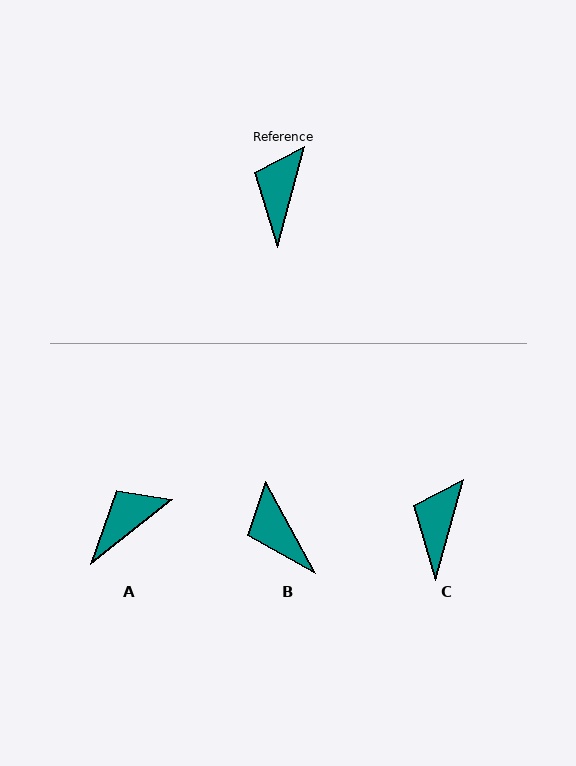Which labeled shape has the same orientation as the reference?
C.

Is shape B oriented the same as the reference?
No, it is off by about 44 degrees.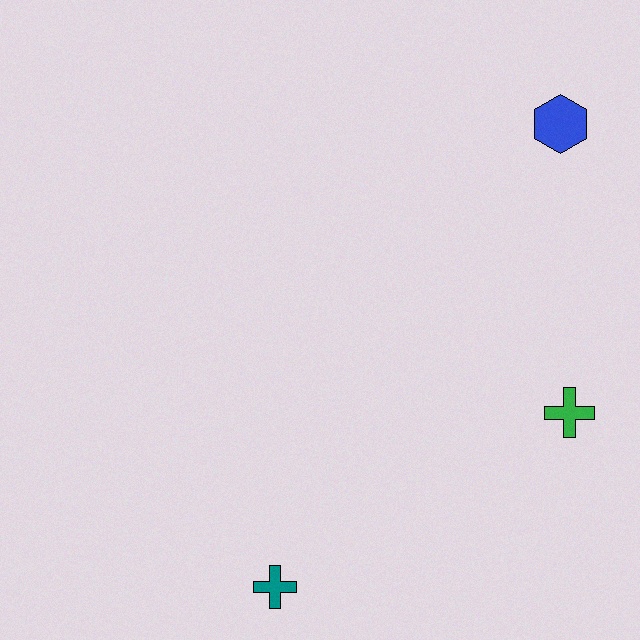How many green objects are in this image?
There is 1 green object.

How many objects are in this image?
There are 3 objects.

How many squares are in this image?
There are no squares.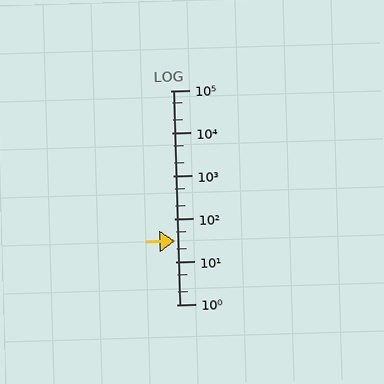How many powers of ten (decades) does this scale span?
The scale spans 5 decades, from 1 to 100000.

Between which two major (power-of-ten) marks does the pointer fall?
The pointer is between 10 and 100.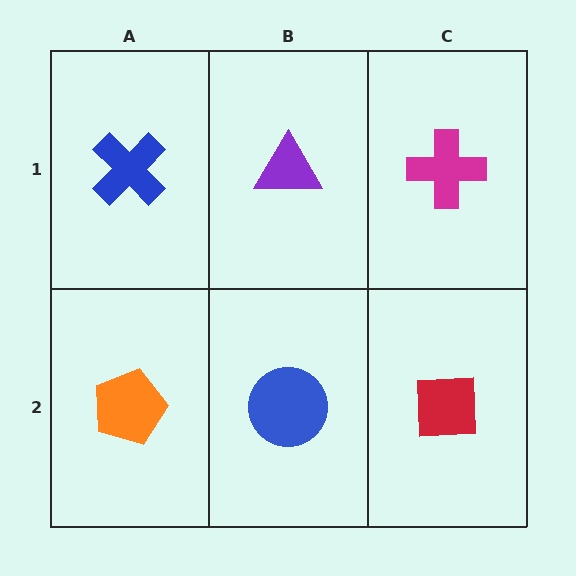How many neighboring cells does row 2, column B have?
3.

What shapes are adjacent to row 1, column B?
A blue circle (row 2, column B), a blue cross (row 1, column A), a magenta cross (row 1, column C).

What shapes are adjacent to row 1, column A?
An orange pentagon (row 2, column A), a purple triangle (row 1, column B).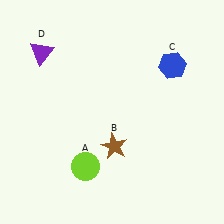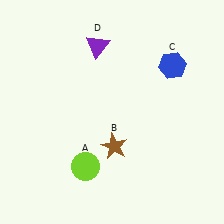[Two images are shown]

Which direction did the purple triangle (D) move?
The purple triangle (D) moved right.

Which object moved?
The purple triangle (D) moved right.